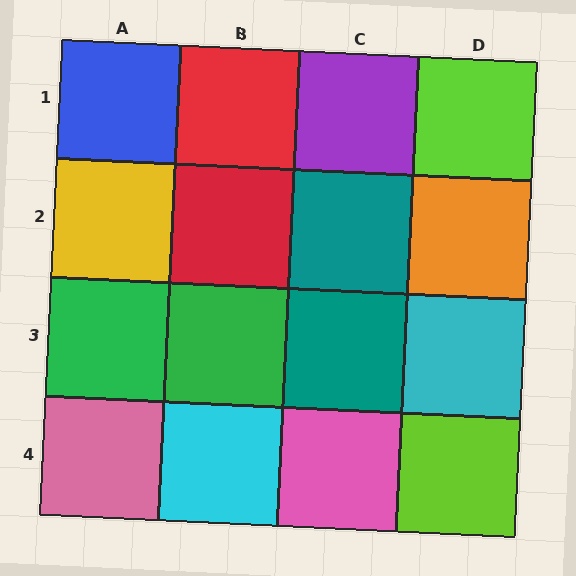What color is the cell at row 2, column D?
Orange.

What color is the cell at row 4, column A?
Pink.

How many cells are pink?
2 cells are pink.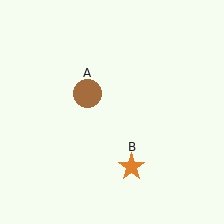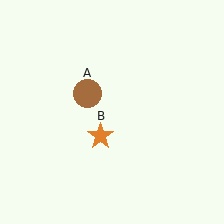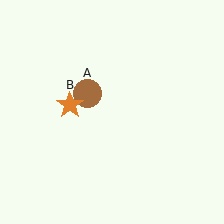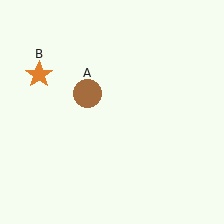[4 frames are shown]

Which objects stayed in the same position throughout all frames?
Brown circle (object A) remained stationary.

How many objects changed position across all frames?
1 object changed position: orange star (object B).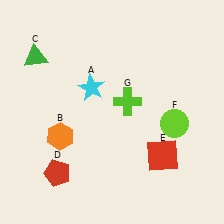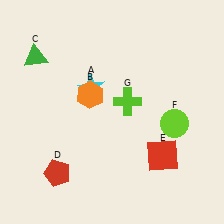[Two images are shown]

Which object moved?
The orange hexagon (B) moved up.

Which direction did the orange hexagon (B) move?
The orange hexagon (B) moved up.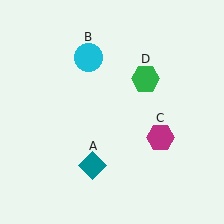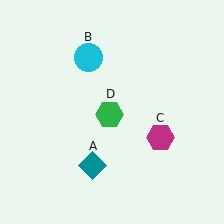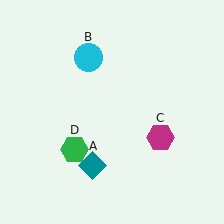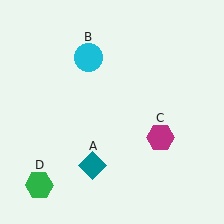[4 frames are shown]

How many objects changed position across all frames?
1 object changed position: green hexagon (object D).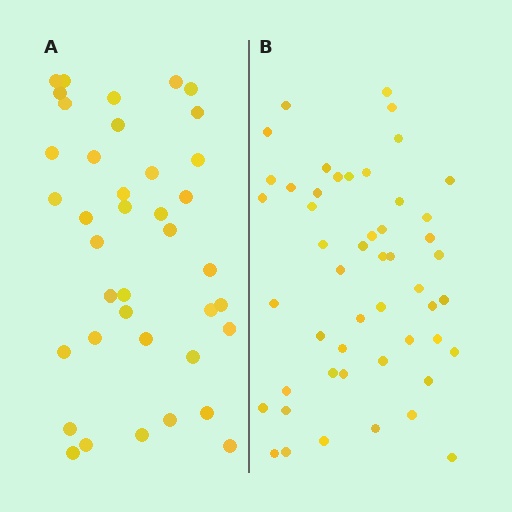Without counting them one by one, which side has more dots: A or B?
Region B (the right region) has more dots.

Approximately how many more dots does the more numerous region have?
Region B has roughly 12 or so more dots than region A.